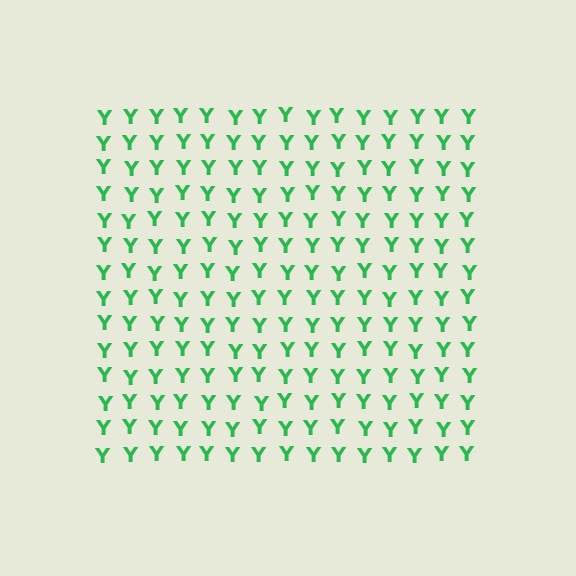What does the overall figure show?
The overall figure shows a square.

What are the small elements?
The small elements are letter Y's.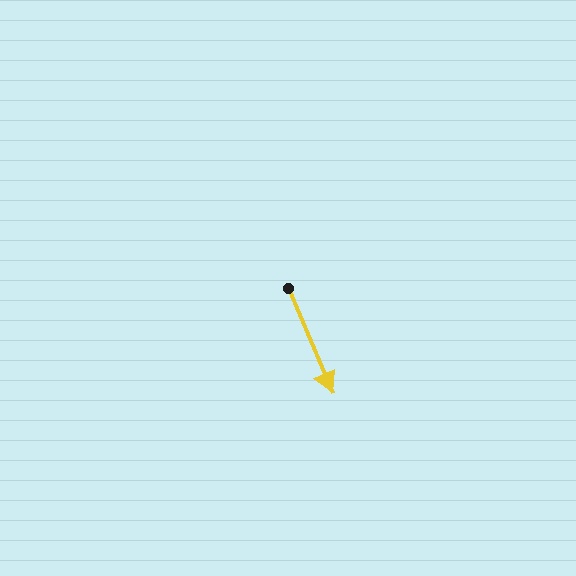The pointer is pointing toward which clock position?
Roughly 5 o'clock.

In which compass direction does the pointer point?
Southeast.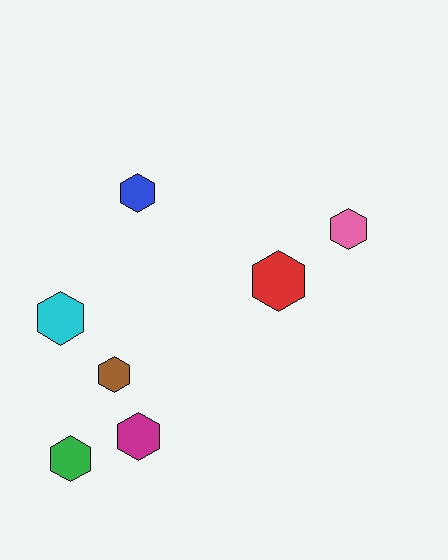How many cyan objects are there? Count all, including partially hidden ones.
There is 1 cyan object.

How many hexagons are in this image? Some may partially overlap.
There are 7 hexagons.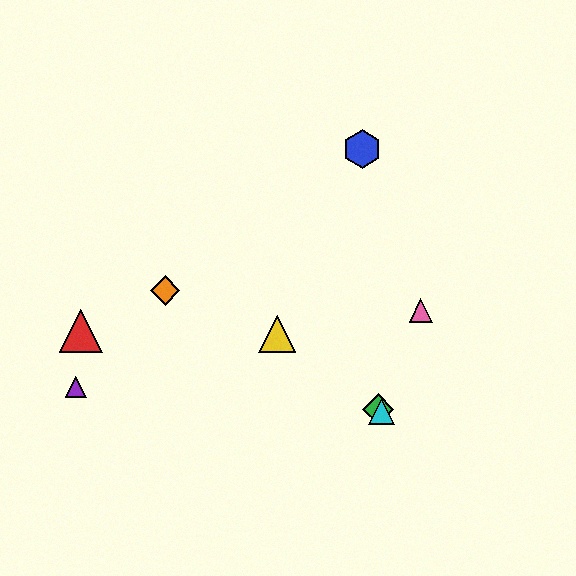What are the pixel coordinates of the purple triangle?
The purple triangle is at (76, 387).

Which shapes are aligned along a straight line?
The green diamond, the yellow triangle, the cyan triangle are aligned along a straight line.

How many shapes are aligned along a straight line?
3 shapes (the green diamond, the yellow triangle, the cyan triangle) are aligned along a straight line.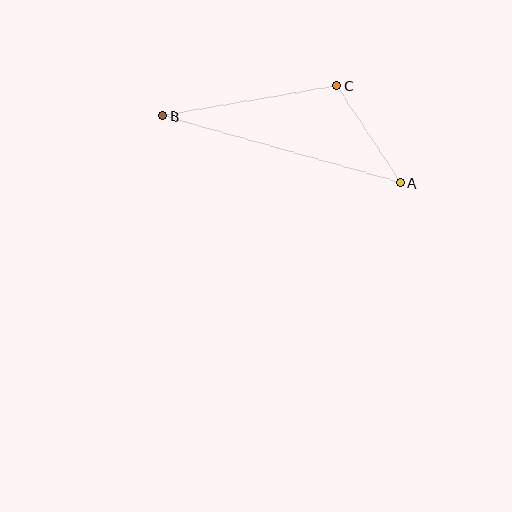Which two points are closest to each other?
Points A and C are closest to each other.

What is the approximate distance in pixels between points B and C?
The distance between B and C is approximately 177 pixels.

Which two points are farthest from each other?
Points A and B are farthest from each other.